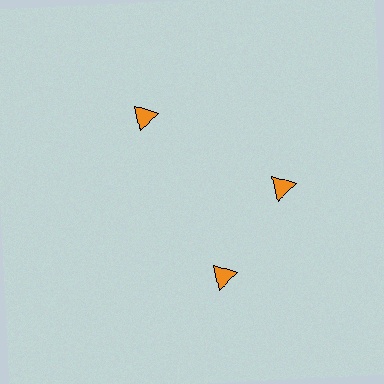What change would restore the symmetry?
The symmetry would be restored by rotating it back into even spacing with its neighbors so that all 3 triangles sit at equal angles and equal distance from the center.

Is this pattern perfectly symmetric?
No. The 3 orange triangles are arranged in a ring, but one element near the 7 o'clock position is rotated out of alignment along the ring, breaking the 3-fold rotational symmetry.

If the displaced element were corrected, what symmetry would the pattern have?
It would have 3-fold rotational symmetry — the pattern would map onto itself every 120 degrees.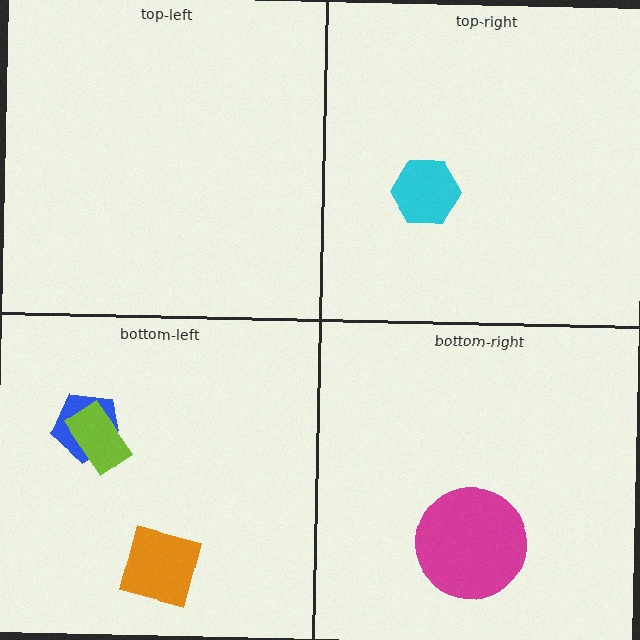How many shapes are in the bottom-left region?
3.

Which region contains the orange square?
The bottom-left region.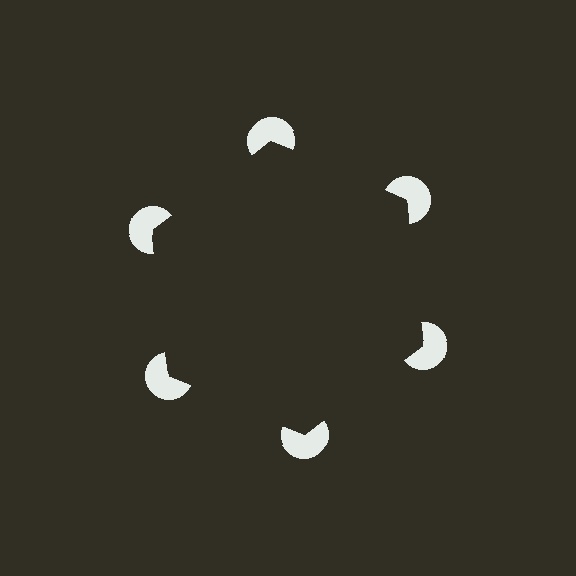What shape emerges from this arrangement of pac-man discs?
An illusory hexagon — its edges are inferred from the aligned wedge cuts in the pac-man discs, not physically drawn.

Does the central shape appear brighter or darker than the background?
It typically appears slightly darker than the background, even though no actual brightness change is drawn.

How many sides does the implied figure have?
6 sides.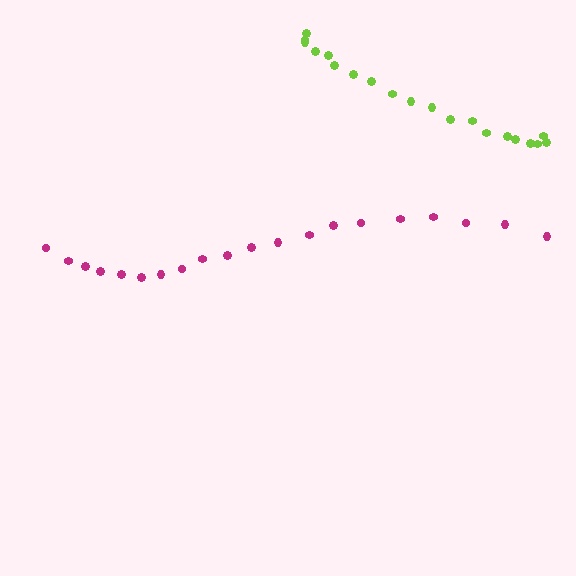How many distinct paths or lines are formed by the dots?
There are 2 distinct paths.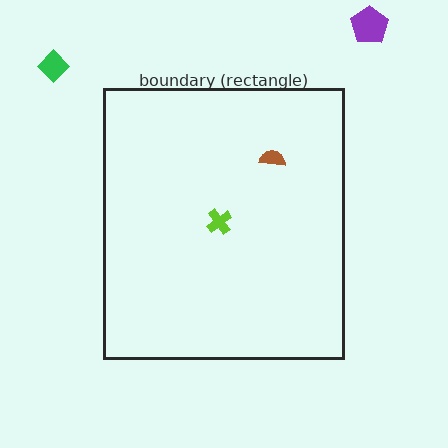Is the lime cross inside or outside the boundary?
Inside.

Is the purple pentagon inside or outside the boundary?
Outside.